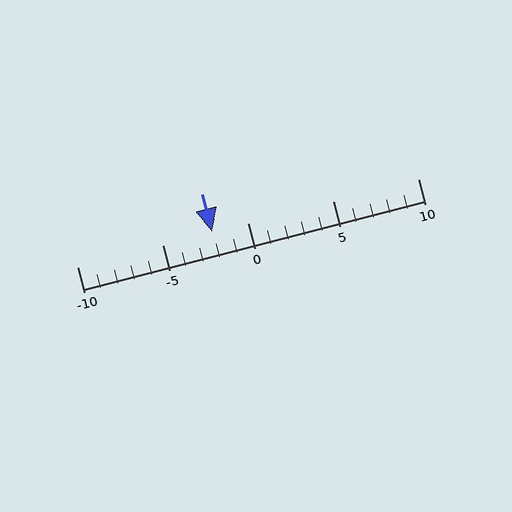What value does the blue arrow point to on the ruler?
The blue arrow points to approximately -2.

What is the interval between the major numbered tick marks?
The major tick marks are spaced 5 units apart.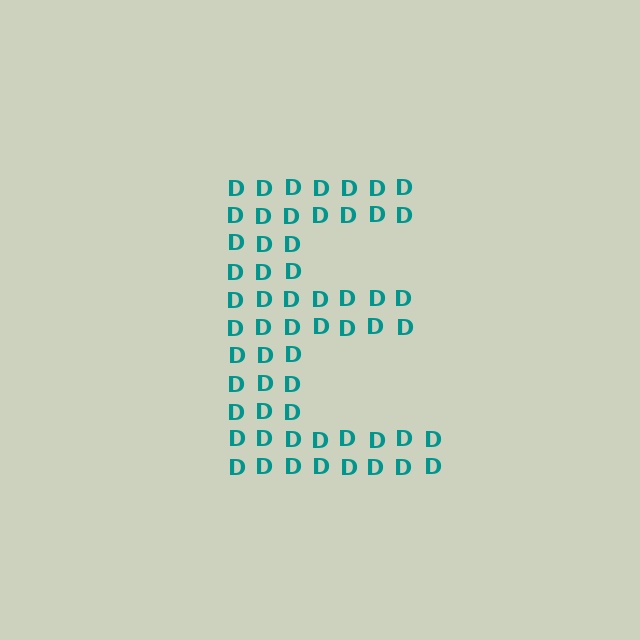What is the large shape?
The large shape is the letter E.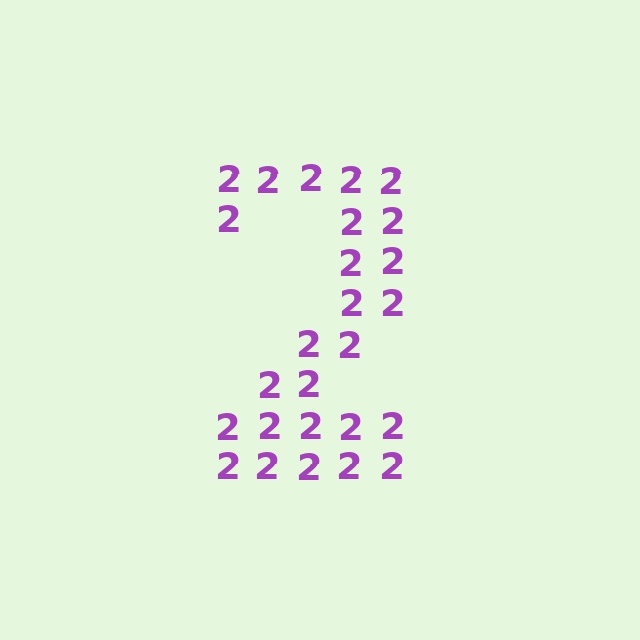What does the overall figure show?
The overall figure shows the digit 2.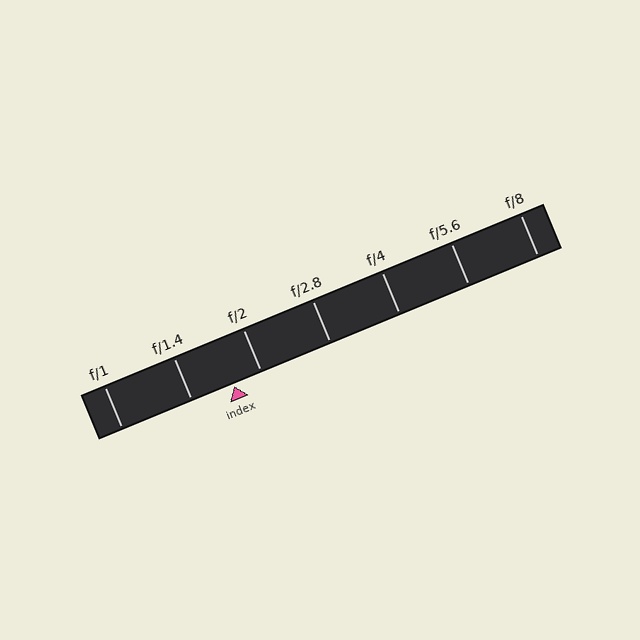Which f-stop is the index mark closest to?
The index mark is closest to f/2.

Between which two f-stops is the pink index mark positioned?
The index mark is between f/1.4 and f/2.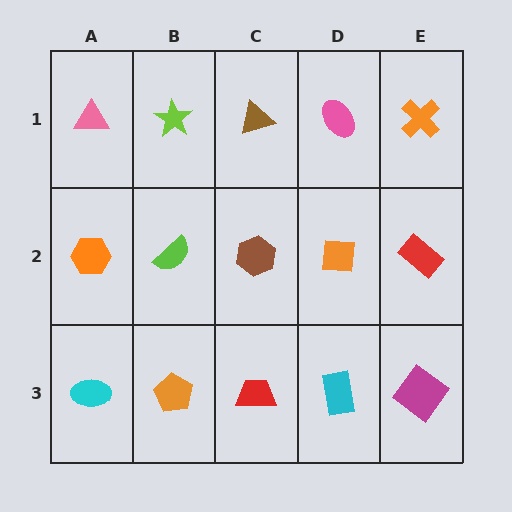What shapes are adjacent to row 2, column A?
A pink triangle (row 1, column A), a cyan ellipse (row 3, column A), a lime semicircle (row 2, column B).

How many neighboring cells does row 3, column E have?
2.